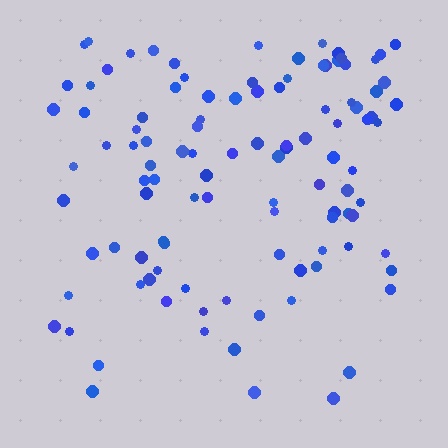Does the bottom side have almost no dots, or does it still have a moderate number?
Still a moderate number, just noticeably fewer than the top.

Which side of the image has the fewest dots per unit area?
The bottom.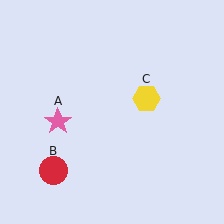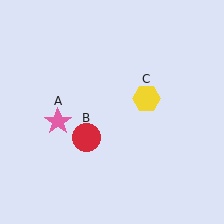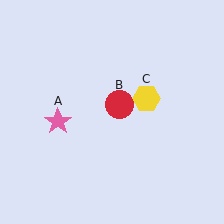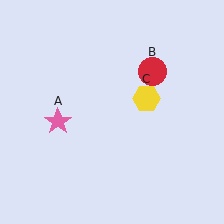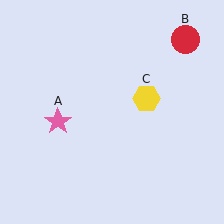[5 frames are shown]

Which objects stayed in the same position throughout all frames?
Pink star (object A) and yellow hexagon (object C) remained stationary.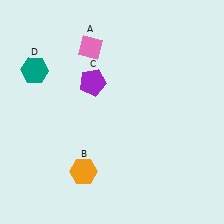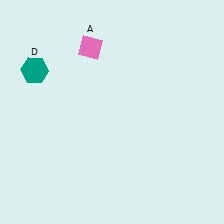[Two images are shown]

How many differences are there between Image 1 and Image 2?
There are 2 differences between the two images.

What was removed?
The orange hexagon (B), the purple pentagon (C) were removed in Image 2.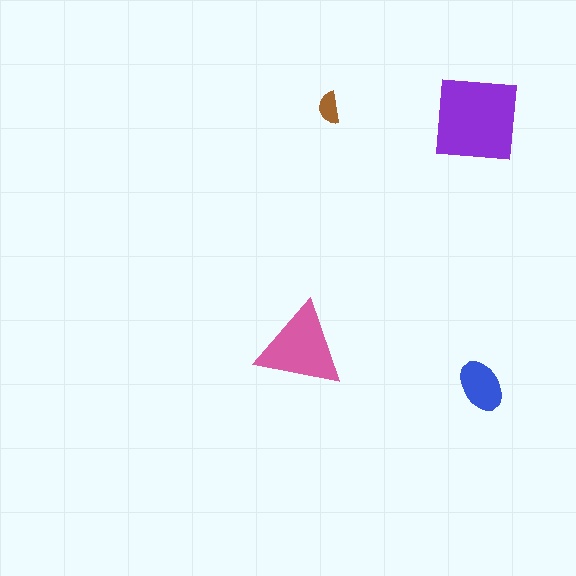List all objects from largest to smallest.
The purple square, the pink triangle, the blue ellipse, the brown semicircle.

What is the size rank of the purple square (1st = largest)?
1st.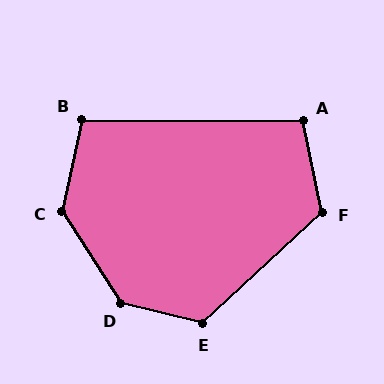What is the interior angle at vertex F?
Approximately 121 degrees (obtuse).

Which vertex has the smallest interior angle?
B, at approximately 102 degrees.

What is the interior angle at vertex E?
Approximately 123 degrees (obtuse).